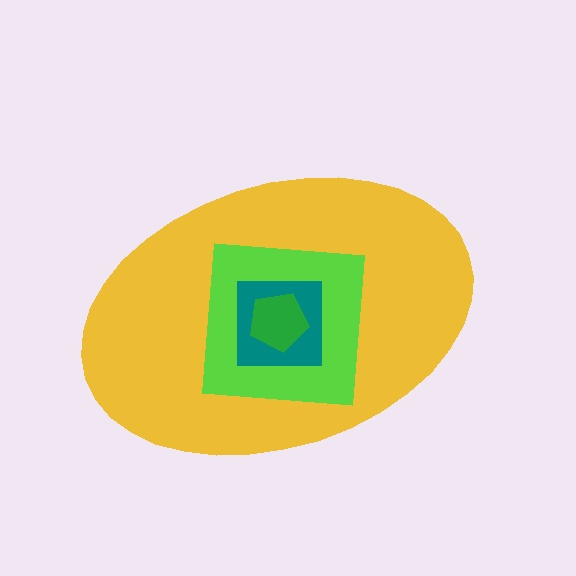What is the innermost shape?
The green pentagon.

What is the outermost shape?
The yellow ellipse.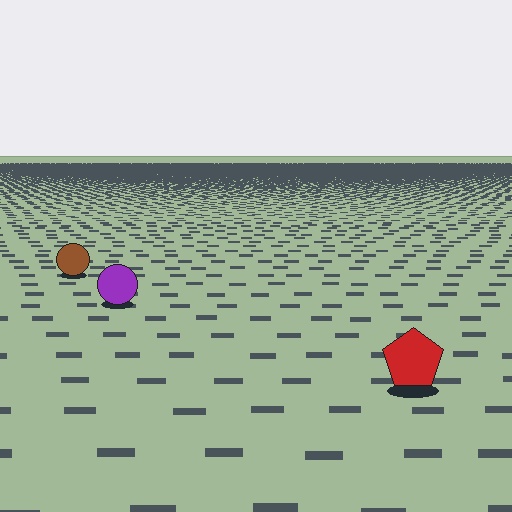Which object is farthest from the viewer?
The brown circle is farthest from the viewer. It appears smaller and the ground texture around it is denser.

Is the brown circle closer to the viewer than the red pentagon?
No. The red pentagon is closer — you can tell from the texture gradient: the ground texture is coarser near it.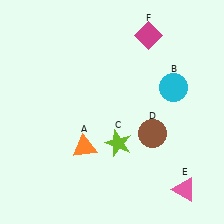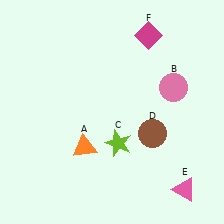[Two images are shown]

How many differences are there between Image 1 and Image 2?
There is 1 difference between the two images.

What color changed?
The circle (B) changed from cyan in Image 1 to pink in Image 2.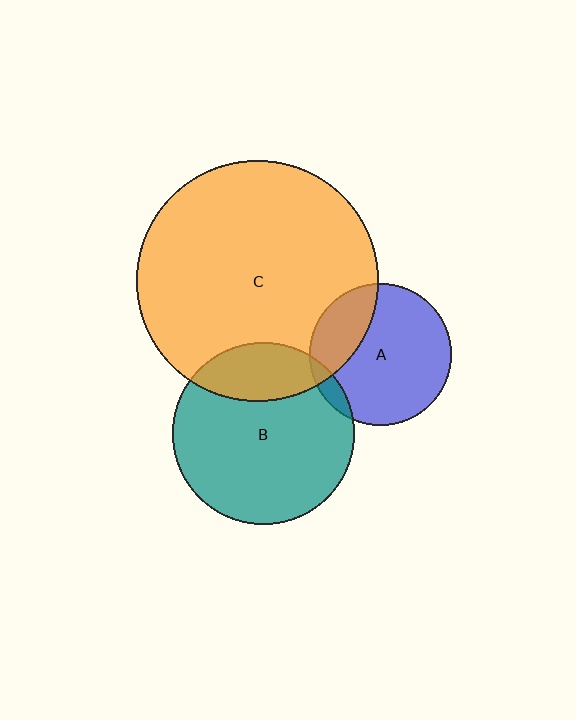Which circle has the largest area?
Circle C (orange).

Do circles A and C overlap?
Yes.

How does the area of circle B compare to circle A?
Approximately 1.6 times.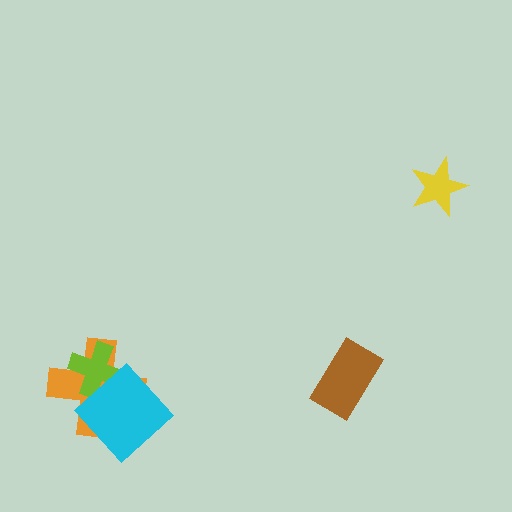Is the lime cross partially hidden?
Yes, it is partially covered by another shape.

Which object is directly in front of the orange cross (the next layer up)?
The lime cross is directly in front of the orange cross.